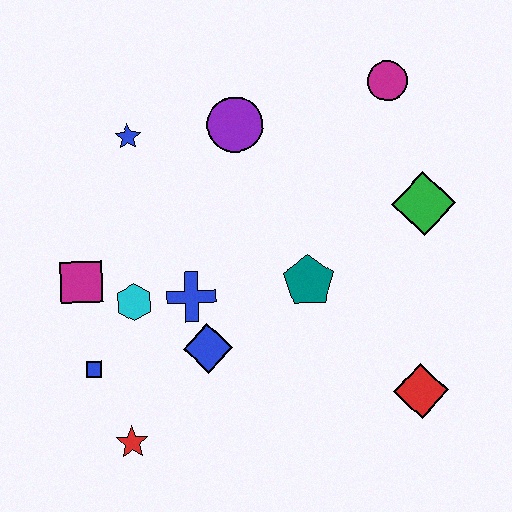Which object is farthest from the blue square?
The magenta circle is farthest from the blue square.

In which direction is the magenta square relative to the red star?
The magenta square is above the red star.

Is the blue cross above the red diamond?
Yes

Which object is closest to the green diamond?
The magenta circle is closest to the green diamond.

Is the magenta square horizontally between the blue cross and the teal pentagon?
No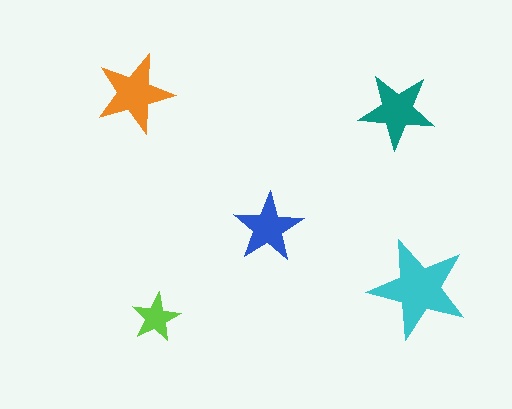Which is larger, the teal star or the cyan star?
The cyan one.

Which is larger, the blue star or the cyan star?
The cyan one.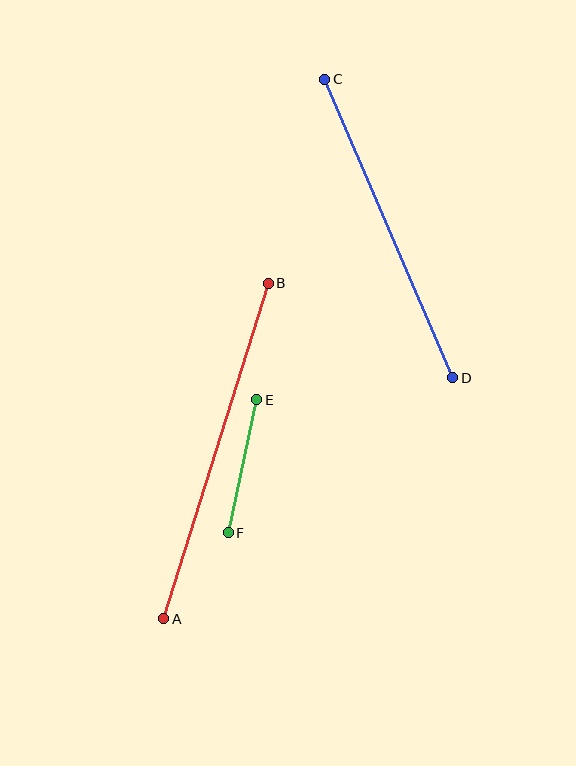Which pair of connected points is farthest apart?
Points A and B are farthest apart.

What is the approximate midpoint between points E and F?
The midpoint is at approximately (243, 466) pixels.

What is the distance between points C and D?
The distance is approximately 325 pixels.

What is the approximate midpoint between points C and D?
The midpoint is at approximately (389, 229) pixels.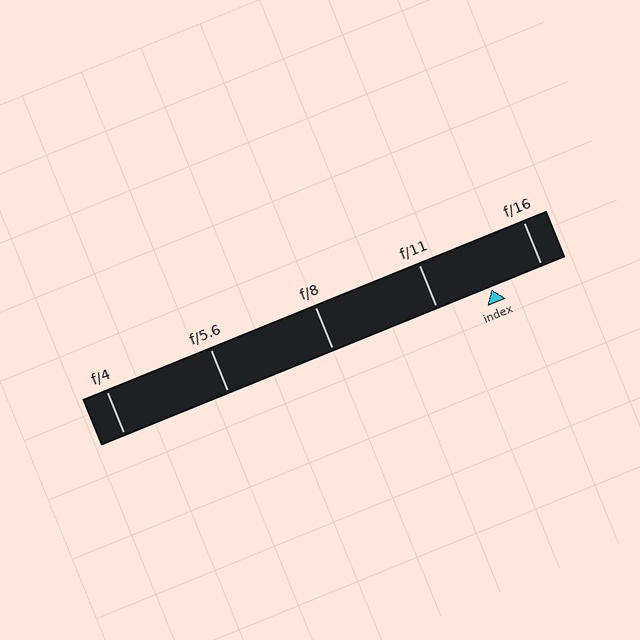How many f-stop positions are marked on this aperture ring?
There are 5 f-stop positions marked.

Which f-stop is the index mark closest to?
The index mark is closest to f/16.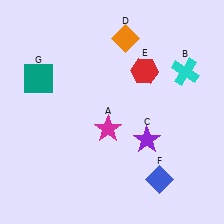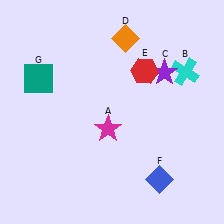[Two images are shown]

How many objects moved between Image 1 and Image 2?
1 object moved between the two images.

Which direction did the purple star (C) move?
The purple star (C) moved up.